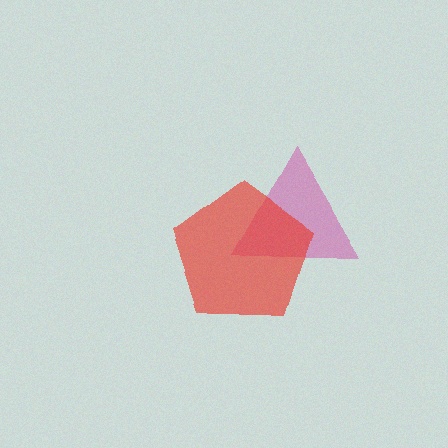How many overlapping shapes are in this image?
There are 2 overlapping shapes in the image.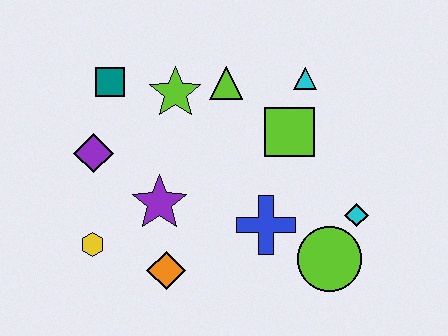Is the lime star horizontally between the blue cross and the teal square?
Yes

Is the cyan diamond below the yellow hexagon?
No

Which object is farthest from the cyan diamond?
The teal square is farthest from the cyan diamond.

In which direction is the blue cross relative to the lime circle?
The blue cross is to the left of the lime circle.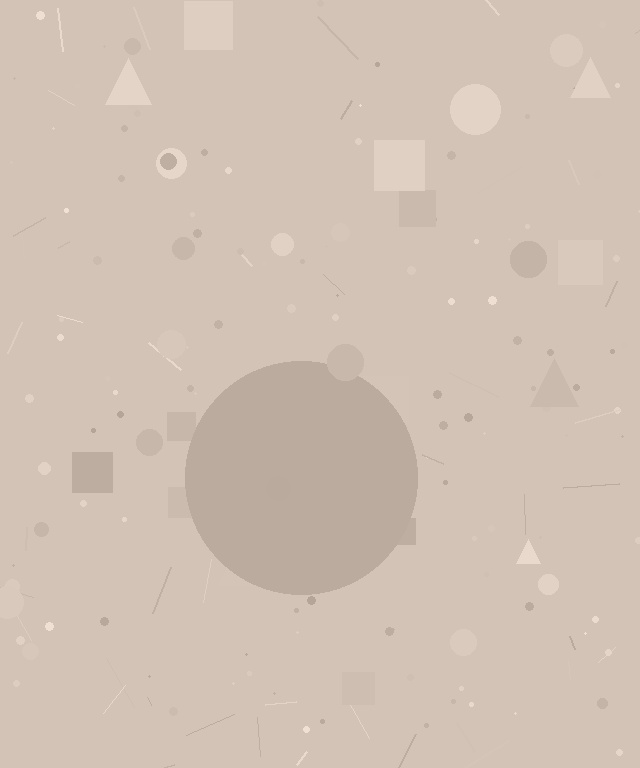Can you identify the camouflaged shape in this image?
The camouflaged shape is a circle.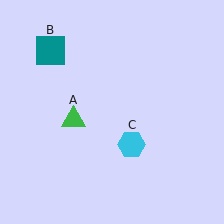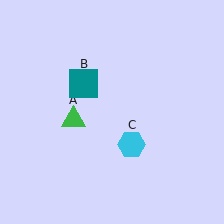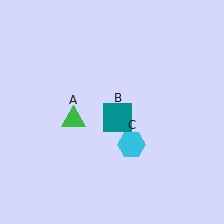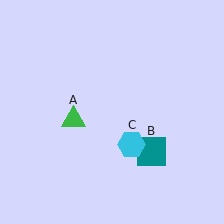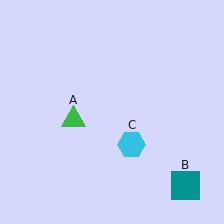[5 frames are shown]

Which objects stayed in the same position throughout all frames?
Green triangle (object A) and cyan hexagon (object C) remained stationary.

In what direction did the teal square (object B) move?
The teal square (object B) moved down and to the right.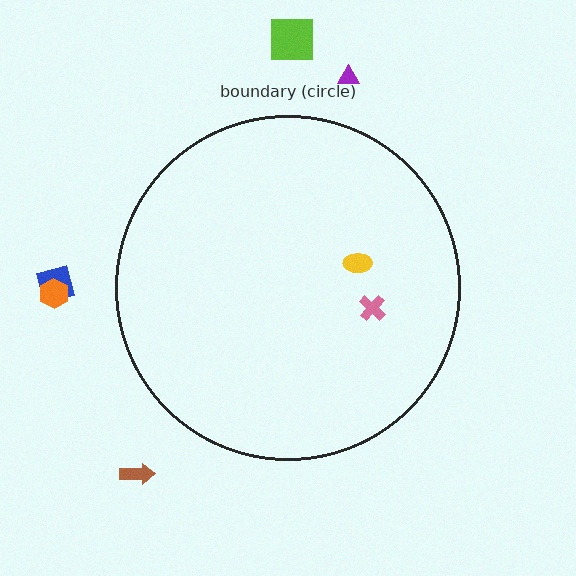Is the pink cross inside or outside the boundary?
Inside.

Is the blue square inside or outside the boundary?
Outside.